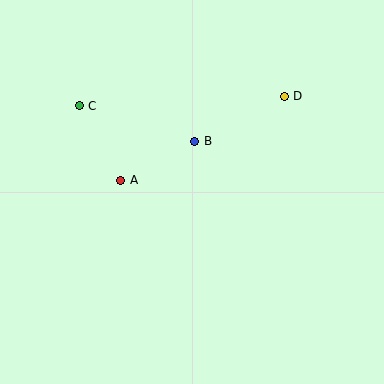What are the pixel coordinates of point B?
Point B is at (195, 141).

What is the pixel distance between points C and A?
The distance between C and A is 85 pixels.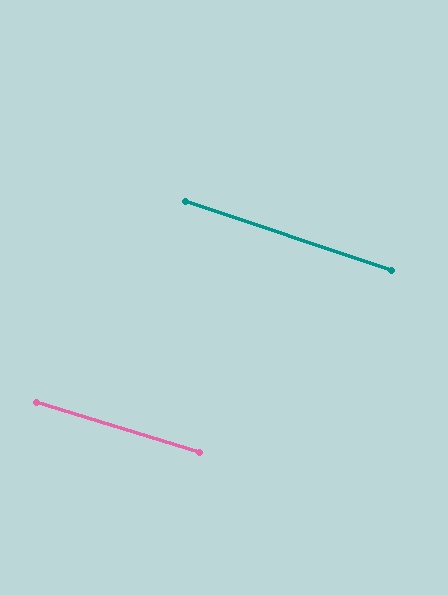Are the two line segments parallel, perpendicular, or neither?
Parallel — their directions differ by only 1.6°.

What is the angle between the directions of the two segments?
Approximately 2 degrees.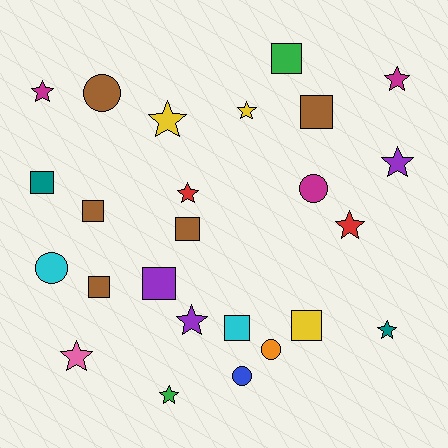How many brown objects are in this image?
There are 5 brown objects.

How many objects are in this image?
There are 25 objects.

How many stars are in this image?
There are 11 stars.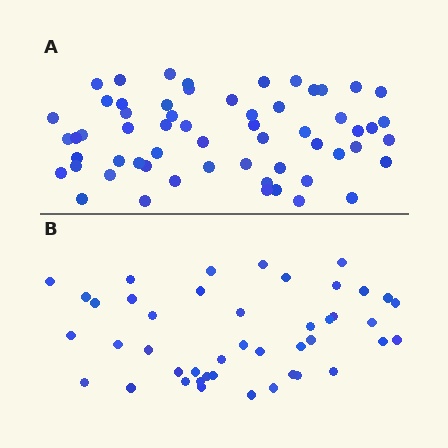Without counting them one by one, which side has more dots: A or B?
Region A (the top region) has more dots.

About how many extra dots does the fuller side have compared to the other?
Region A has approximately 15 more dots than region B.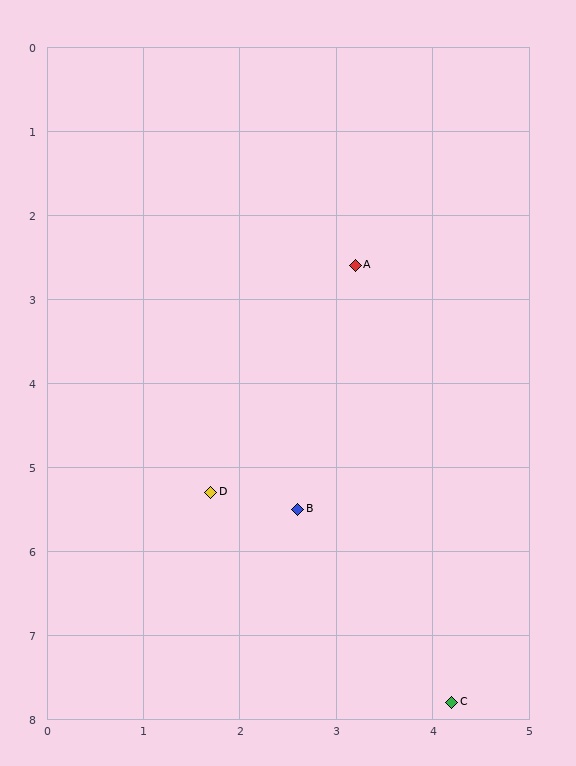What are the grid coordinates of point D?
Point D is at approximately (1.7, 5.3).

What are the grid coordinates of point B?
Point B is at approximately (2.6, 5.5).